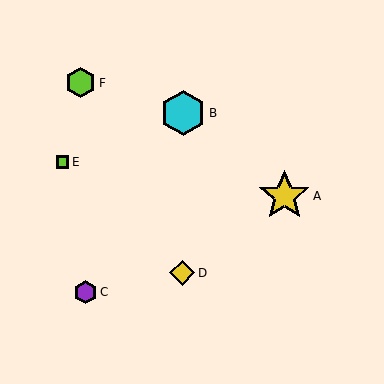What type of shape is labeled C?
Shape C is a purple hexagon.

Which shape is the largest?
The yellow star (labeled A) is the largest.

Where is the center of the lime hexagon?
The center of the lime hexagon is at (80, 83).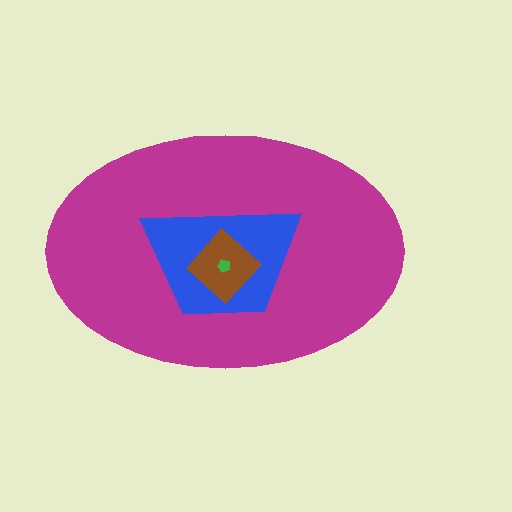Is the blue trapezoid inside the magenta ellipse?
Yes.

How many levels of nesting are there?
4.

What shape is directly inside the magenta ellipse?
The blue trapezoid.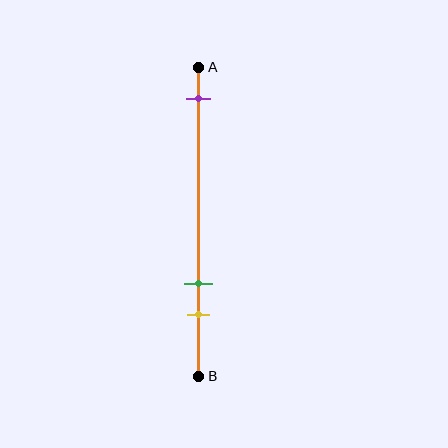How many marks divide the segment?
There are 3 marks dividing the segment.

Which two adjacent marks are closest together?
The green and yellow marks are the closest adjacent pair.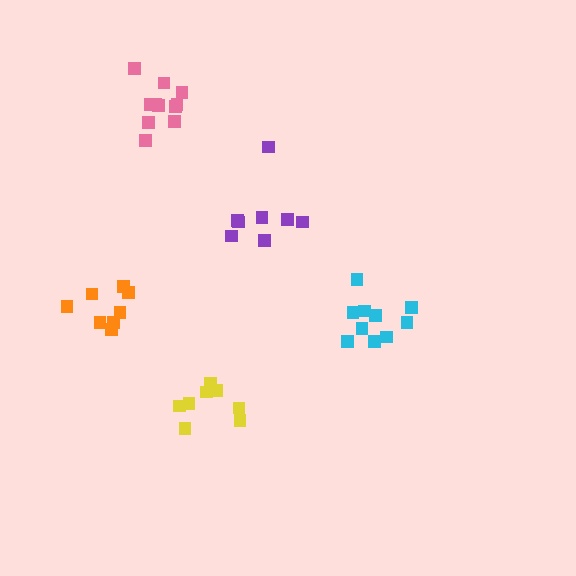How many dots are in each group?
Group 1: 11 dots, Group 2: 10 dots, Group 3: 8 dots, Group 4: 8 dots, Group 5: 8 dots (45 total).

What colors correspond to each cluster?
The clusters are colored: pink, cyan, purple, yellow, orange.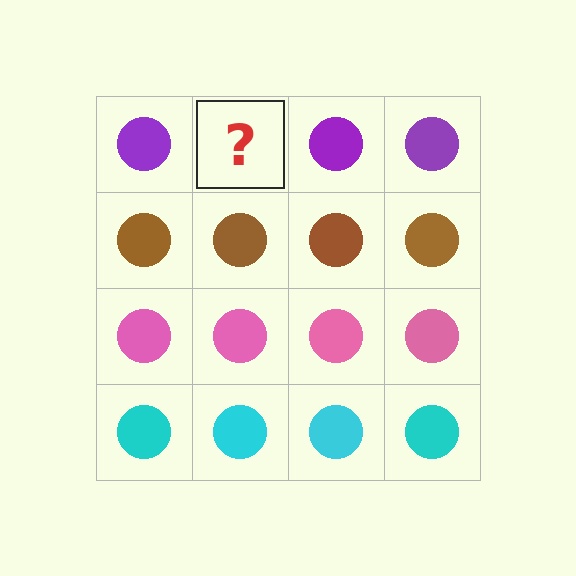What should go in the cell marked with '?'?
The missing cell should contain a purple circle.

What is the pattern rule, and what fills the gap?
The rule is that each row has a consistent color. The gap should be filled with a purple circle.